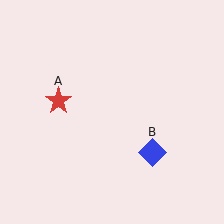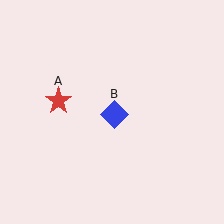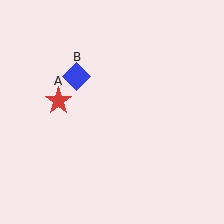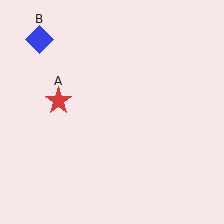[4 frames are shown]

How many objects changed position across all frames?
1 object changed position: blue diamond (object B).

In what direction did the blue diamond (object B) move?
The blue diamond (object B) moved up and to the left.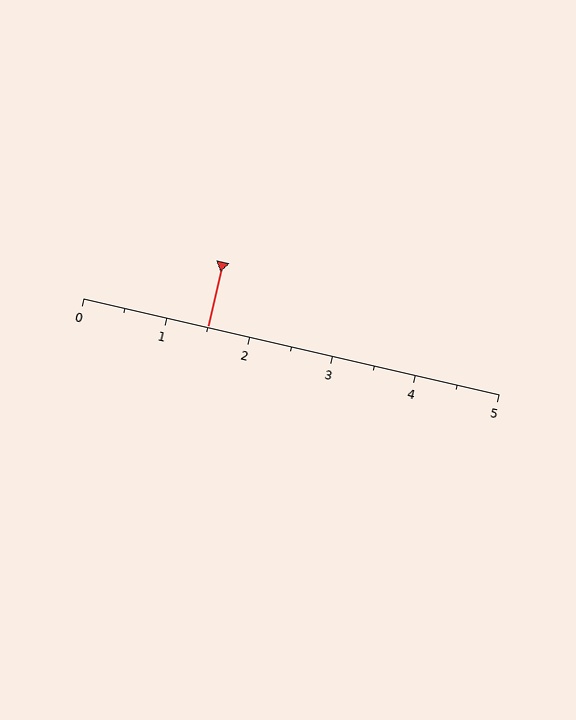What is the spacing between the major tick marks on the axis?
The major ticks are spaced 1 apart.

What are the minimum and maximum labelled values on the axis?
The axis runs from 0 to 5.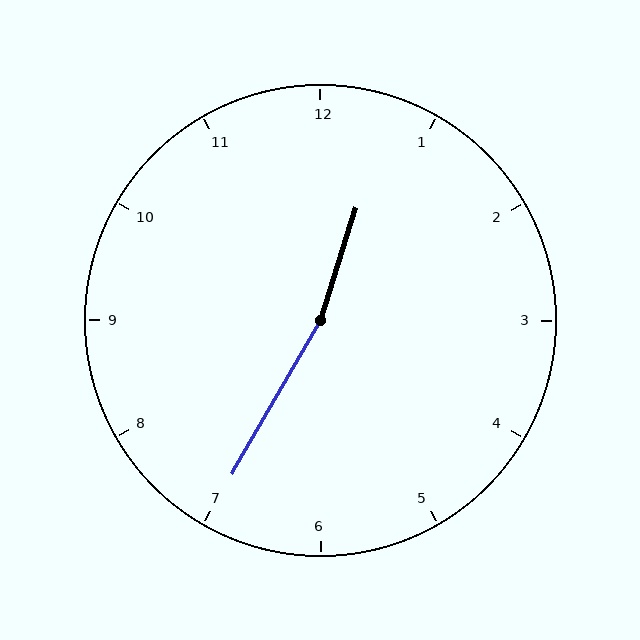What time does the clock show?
12:35.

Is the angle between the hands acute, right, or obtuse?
It is obtuse.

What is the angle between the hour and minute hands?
Approximately 168 degrees.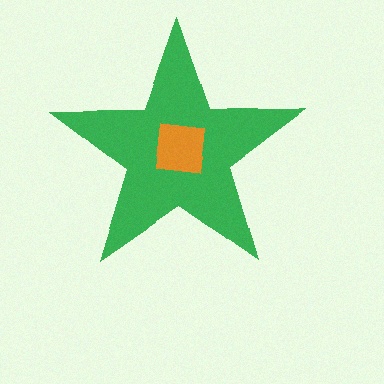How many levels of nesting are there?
2.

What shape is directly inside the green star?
The orange square.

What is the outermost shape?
The green star.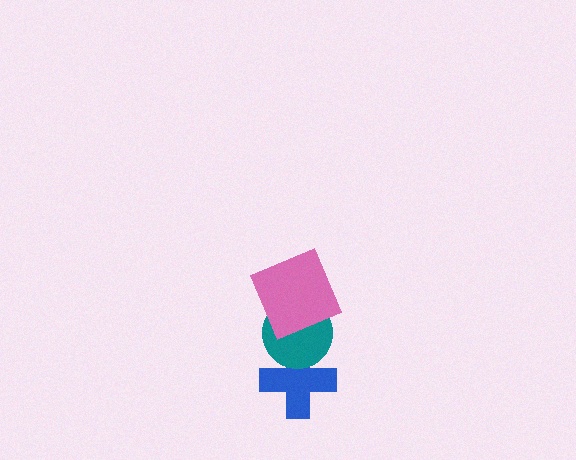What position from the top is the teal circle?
The teal circle is 2nd from the top.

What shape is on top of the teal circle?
The pink square is on top of the teal circle.